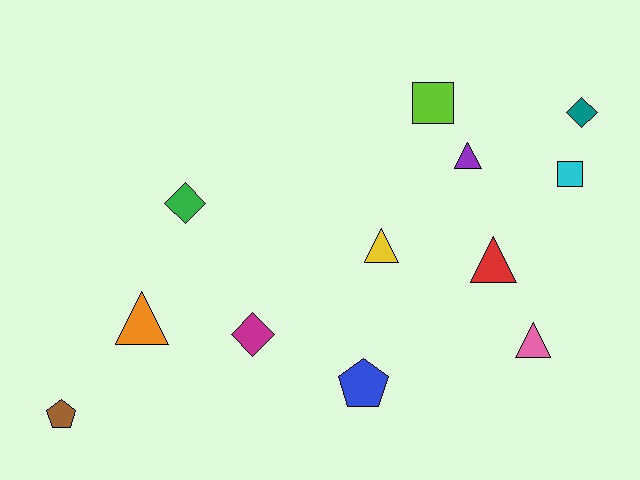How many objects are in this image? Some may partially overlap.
There are 12 objects.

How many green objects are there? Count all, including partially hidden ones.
There is 1 green object.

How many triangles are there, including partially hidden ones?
There are 5 triangles.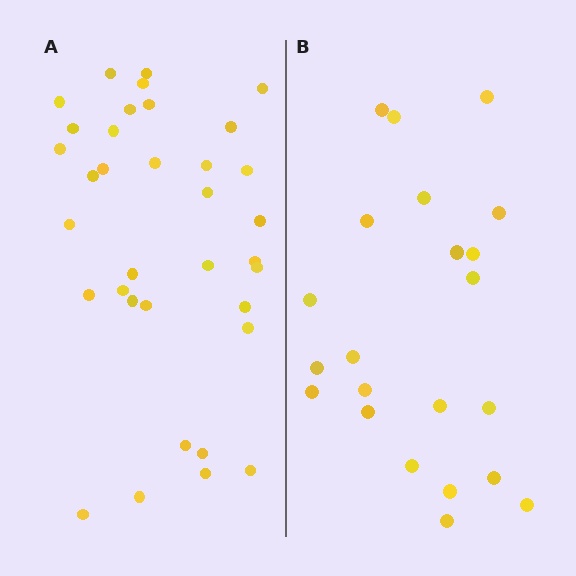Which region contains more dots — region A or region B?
Region A (the left region) has more dots.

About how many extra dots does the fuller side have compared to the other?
Region A has approximately 15 more dots than region B.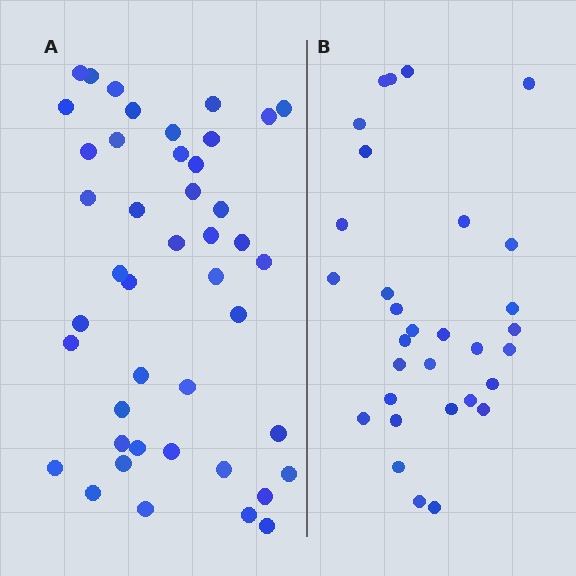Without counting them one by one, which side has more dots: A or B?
Region A (the left region) has more dots.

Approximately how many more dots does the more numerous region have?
Region A has approximately 15 more dots than region B.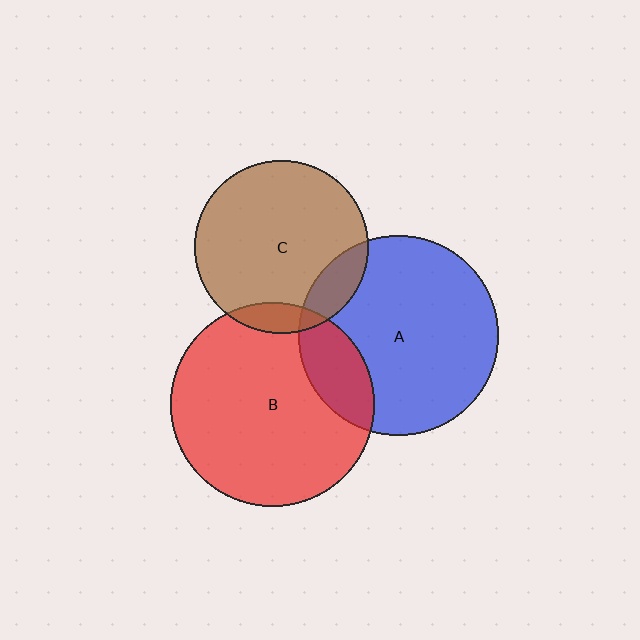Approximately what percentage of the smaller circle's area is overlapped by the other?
Approximately 20%.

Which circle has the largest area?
Circle B (red).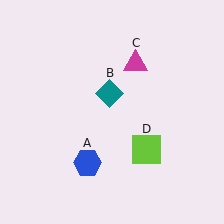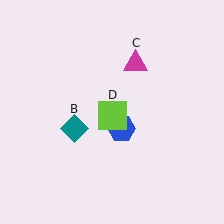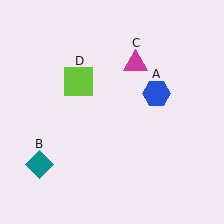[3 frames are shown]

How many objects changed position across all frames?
3 objects changed position: blue hexagon (object A), teal diamond (object B), lime square (object D).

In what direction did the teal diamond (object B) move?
The teal diamond (object B) moved down and to the left.